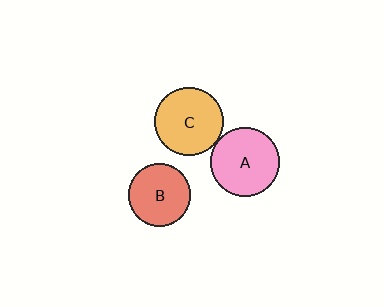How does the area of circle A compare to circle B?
Approximately 1.2 times.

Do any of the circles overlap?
No, none of the circles overlap.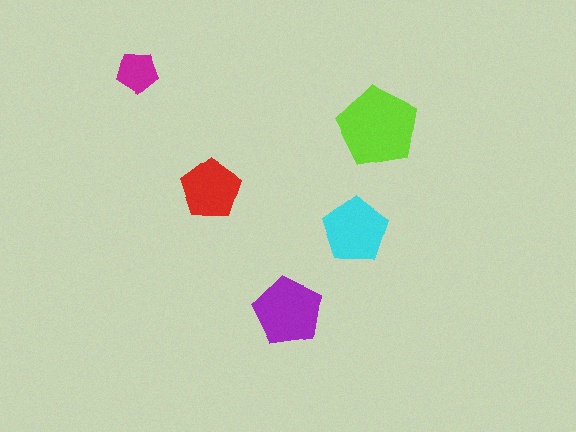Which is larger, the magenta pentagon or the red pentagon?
The red one.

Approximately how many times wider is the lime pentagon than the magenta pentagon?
About 2 times wider.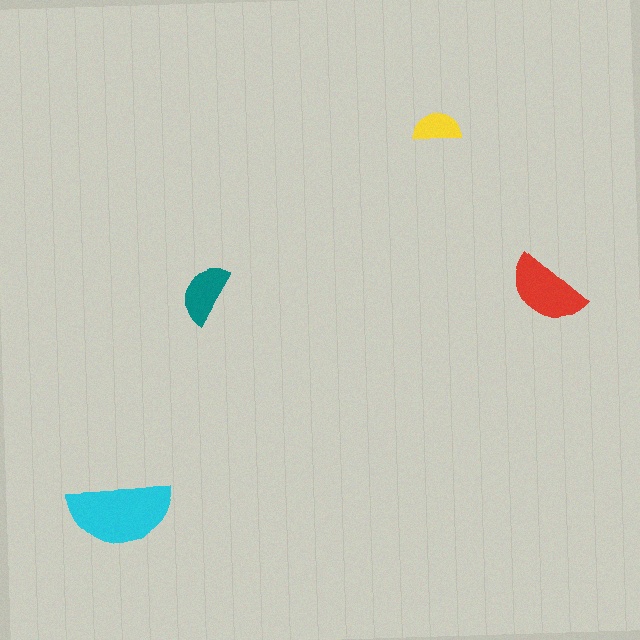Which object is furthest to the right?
The red semicircle is rightmost.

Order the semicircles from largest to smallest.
the cyan one, the red one, the teal one, the yellow one.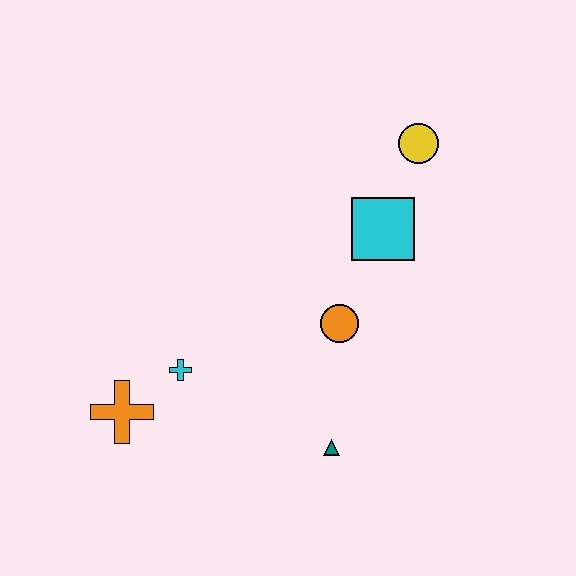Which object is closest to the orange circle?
The cyan square is closest to the orange circle.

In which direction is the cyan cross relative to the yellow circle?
The cyan cross is to the left of the yellow circle.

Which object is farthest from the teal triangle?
The yellow circle is farthest from the teal triangle.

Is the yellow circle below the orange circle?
No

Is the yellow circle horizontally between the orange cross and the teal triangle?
No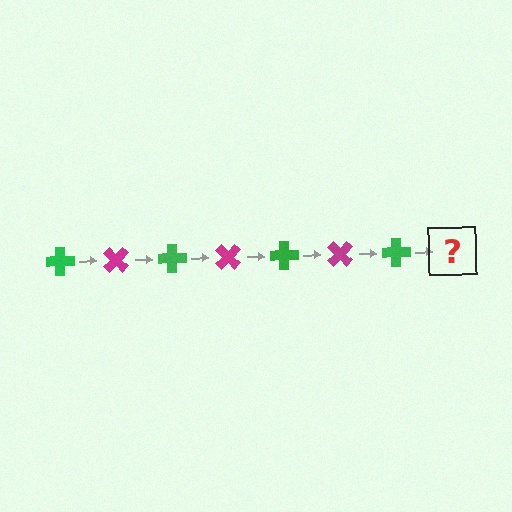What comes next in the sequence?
The next element should be a magenta cross, rotated 315 degrees from the start.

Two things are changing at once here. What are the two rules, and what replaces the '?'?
The two rules are that it rotates 45 degrees each step and the color cycles through green and magenta. The '?' should be a magenta cross, rotated 315 degrees from the start.